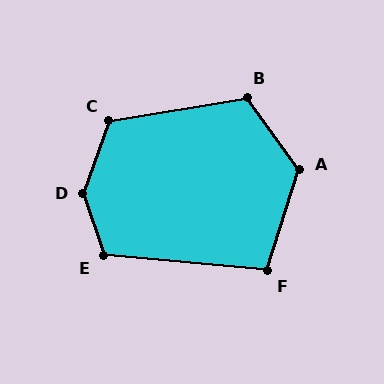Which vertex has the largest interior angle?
D, at approximately 142 degrees.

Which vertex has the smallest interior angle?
F, at approximately 102 degrees.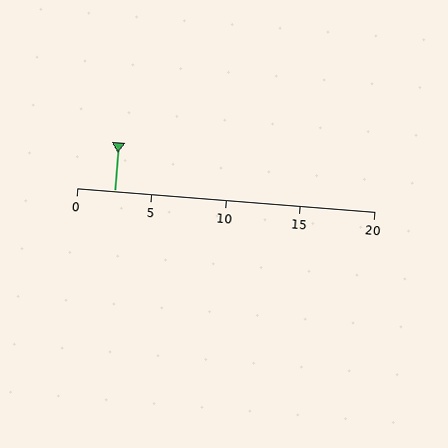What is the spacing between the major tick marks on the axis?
The major ticks are spaced 5 apart.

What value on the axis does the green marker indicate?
The marker indicates approximately 2.5.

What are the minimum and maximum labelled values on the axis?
The axis runs from 0 to 20.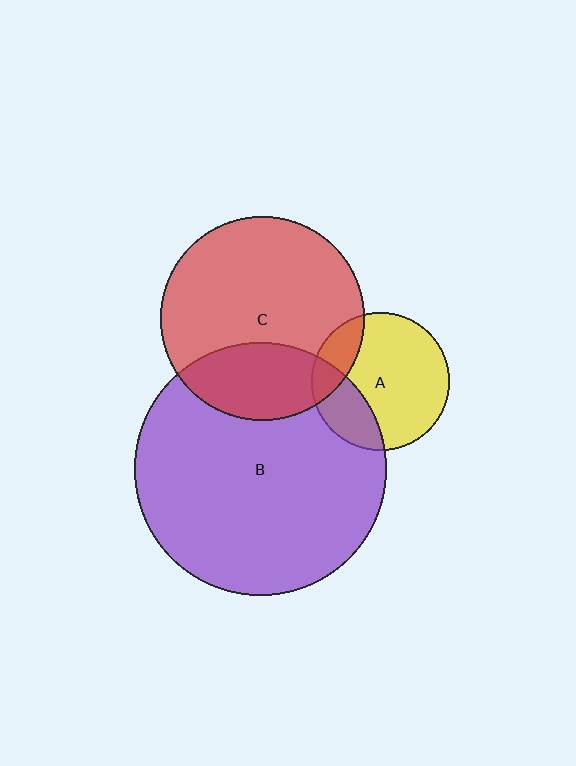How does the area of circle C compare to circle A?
Approximately 2.2 times.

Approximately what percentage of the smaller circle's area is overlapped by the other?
Approximately 25%.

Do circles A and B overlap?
Yes.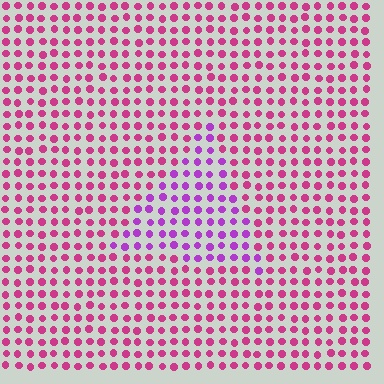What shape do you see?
I see a triangle.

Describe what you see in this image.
The image is filled with small magenta elements in a uniform arrangement. A triangle-shaped region is visible where the elements are tinted to a slightly different hue, forming a subtle color boundary.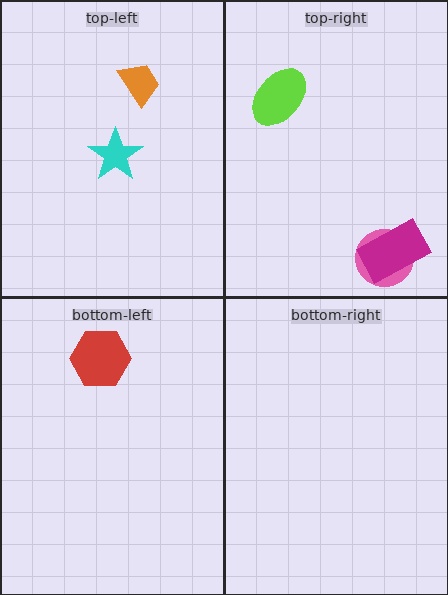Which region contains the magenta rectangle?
The top-right region.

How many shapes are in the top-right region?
3.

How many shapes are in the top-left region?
2.